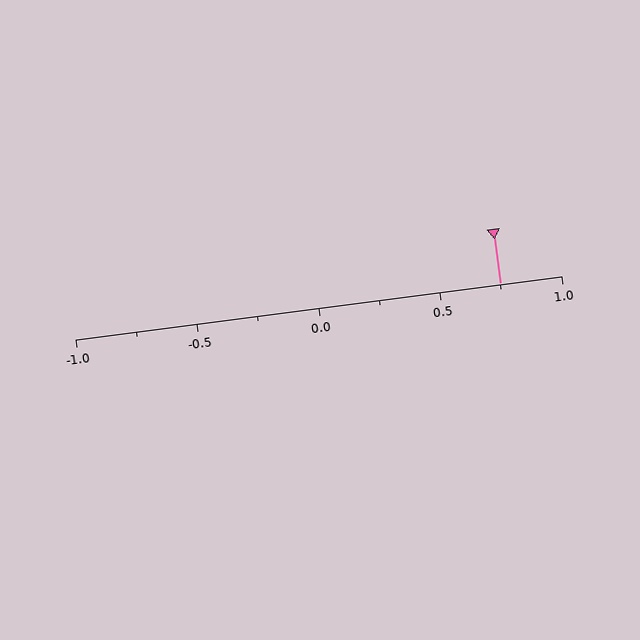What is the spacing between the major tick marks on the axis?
The major ticks are spaced 0.5 apart.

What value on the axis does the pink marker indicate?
The marker indicates approximately 0.75.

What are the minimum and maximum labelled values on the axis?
The axis runs from -1.0 to 1.0.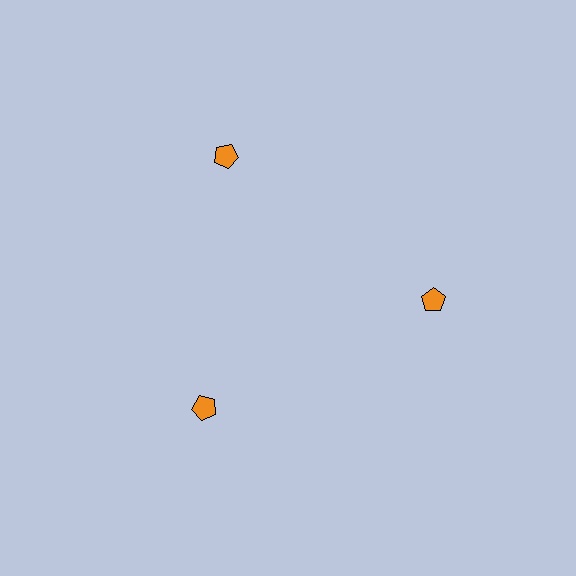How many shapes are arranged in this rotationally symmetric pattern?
There are 3 shapes, arranged in 3 groups of 1.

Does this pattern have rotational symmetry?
Yes, this pattern has 3-fold rotational symmetry. It looks the same after rotating 120 degrees around the center.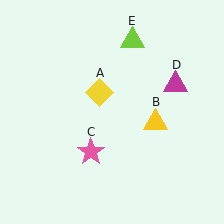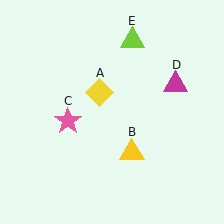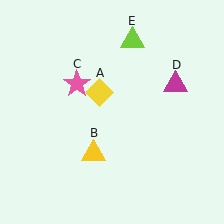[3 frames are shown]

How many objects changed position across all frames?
2 objects changed position: yellow triangle (object B), pink star (object C).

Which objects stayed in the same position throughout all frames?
Yellow diamond (object A) and magenta triangle (object D) and lime triangle (object E) remained stationary.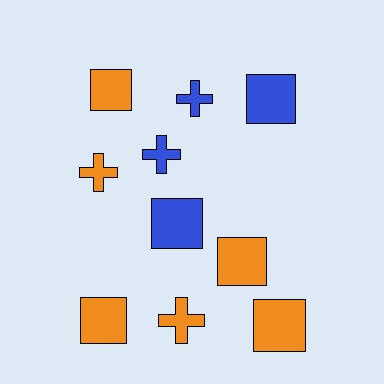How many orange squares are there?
There are 4 orange squares.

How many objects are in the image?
There are 10 objects.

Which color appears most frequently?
Orange, with 6 objects.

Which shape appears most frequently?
Square, with 6 objects.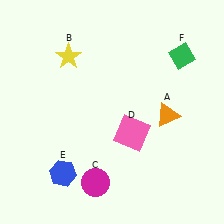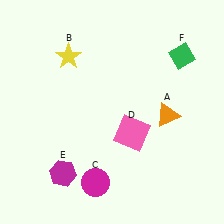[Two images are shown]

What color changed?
The hexagon (E) changed from blue in Image 1 to magenta in Image 2.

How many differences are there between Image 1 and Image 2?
There is 1 difference between the two images.